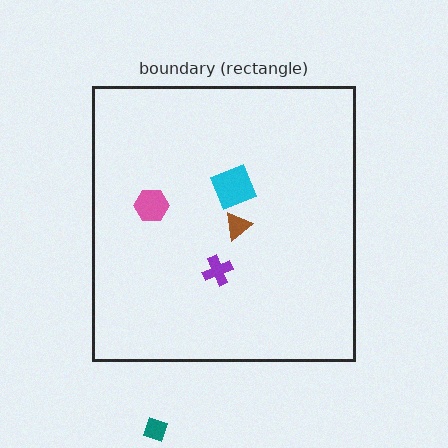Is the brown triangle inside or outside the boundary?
Inside.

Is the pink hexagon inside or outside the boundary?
Inside.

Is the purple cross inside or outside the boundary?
Inside.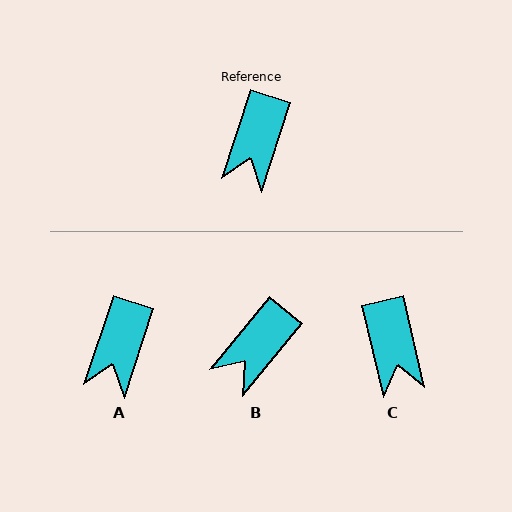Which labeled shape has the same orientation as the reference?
A.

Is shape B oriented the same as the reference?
No, it is off by about 21 degrees.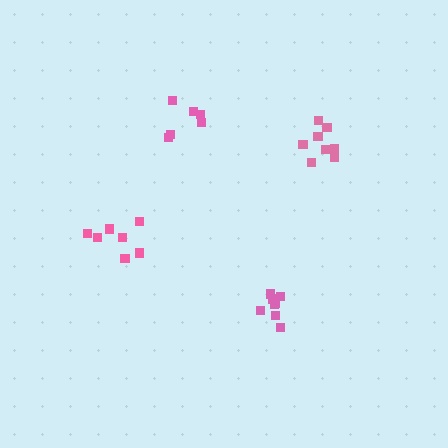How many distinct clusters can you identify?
There are 4 distinct clusters.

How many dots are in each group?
Group 1: 7 dots, Group 2: 9 dots, Group 3: 8 dots, Group 4: 6 dots (30 total).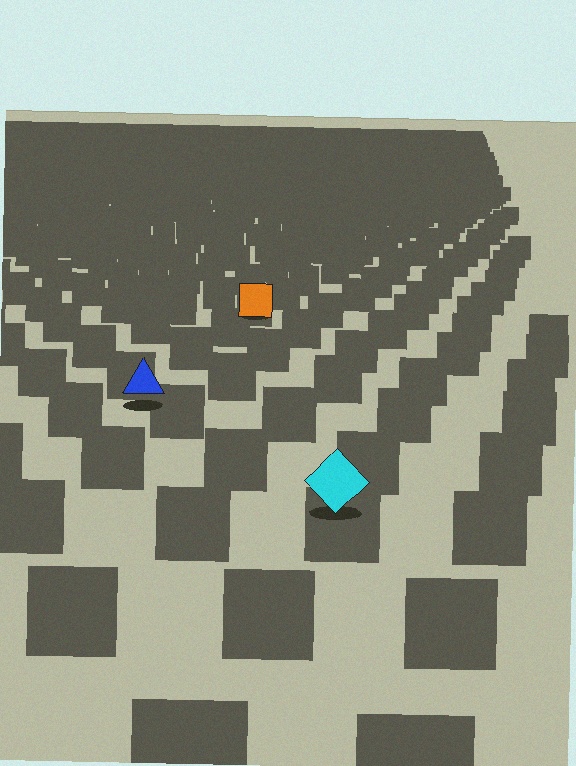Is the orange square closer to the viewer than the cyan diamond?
No. The cyan diamond is closer — you can tell from the texture gradient: the ground texture is coarser near it.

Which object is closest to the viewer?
The cyan diamond is closest. The texture marks near it are larger and more spread out.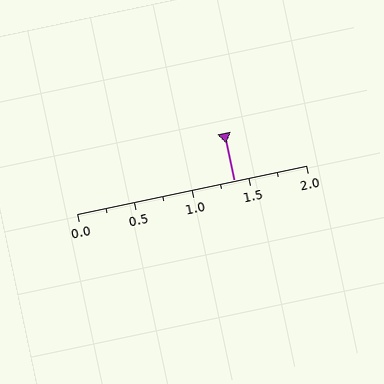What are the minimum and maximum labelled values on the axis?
The axis runs from 0.0 to 2.0.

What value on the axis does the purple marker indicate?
The marker indicates approximately 1.38.